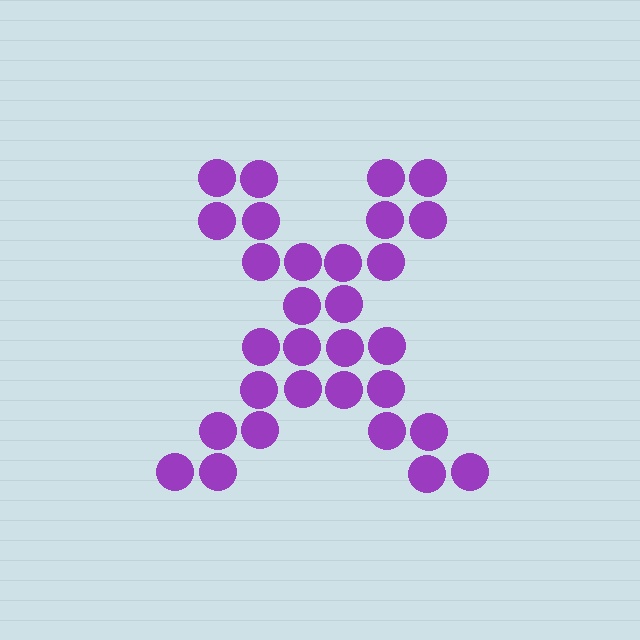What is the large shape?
The large shape is the letter X.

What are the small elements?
The small elements are circles.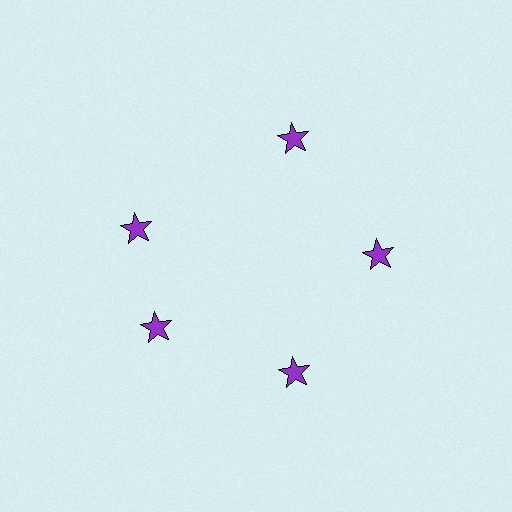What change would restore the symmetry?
The symmetry would be restored by rotating it back into even spacing with its neighbors so that all 5 stars sit at equal angles and equal distance from the center.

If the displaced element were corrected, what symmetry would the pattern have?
It would have 5-fold rotational symmetry — the pattern would map onto itself every 72 degrees.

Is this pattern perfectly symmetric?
No. The 5 purple stars are arranged in a ring, but one element near the 10 o'clock position is rotated out of alignment along the ring, breaking the 5-fold rotational symmetry.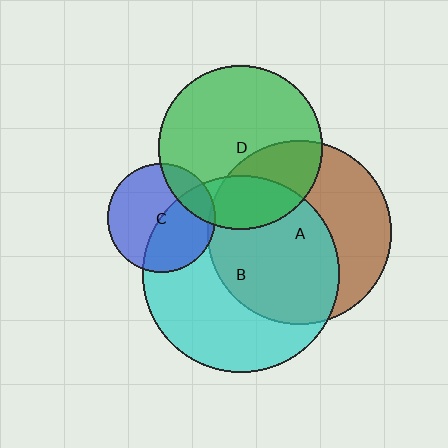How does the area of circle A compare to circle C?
Approximately 2.9 times.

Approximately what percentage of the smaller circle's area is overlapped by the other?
Approximately 5%.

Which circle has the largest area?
Circle B (cyan).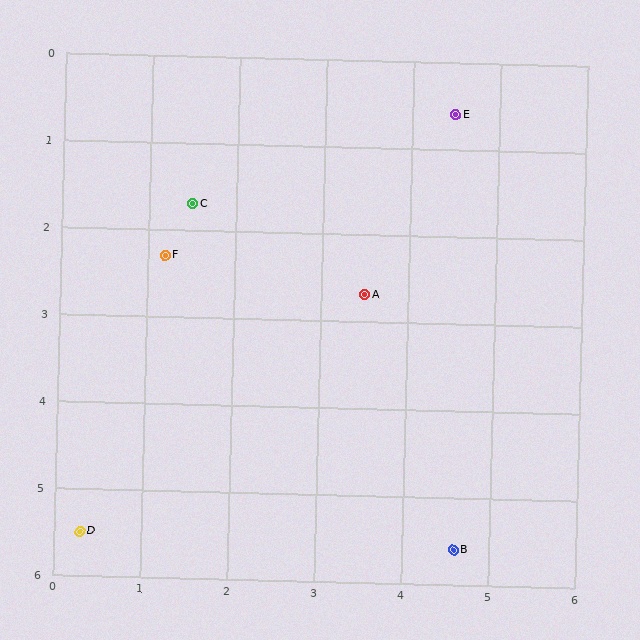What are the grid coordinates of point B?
Point B is at approximately (4.6, 5.6).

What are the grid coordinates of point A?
Point A is at approximately (3.5, 2.7).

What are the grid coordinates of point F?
Point F is at approximately (1.2, 2.3).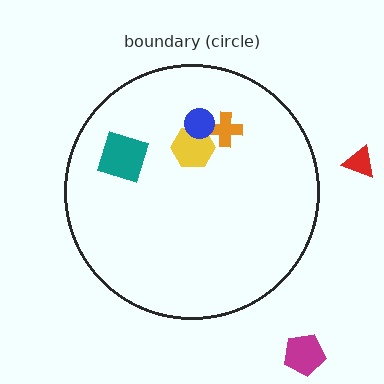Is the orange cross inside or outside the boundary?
Inside.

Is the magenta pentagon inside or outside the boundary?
Outside.